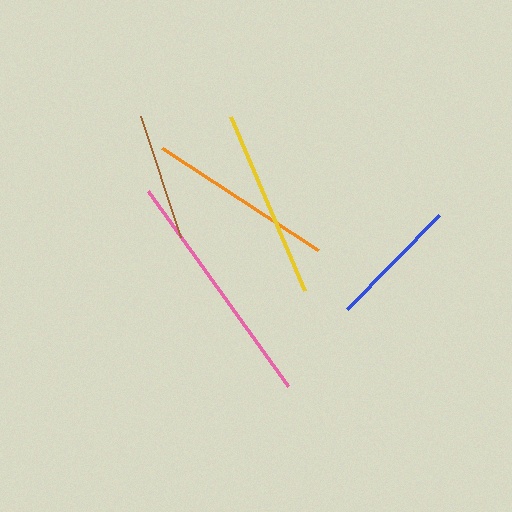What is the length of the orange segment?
The orange segment is approximately 186 pixels long.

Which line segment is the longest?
The pink line is the longest at approximately 240 pixels.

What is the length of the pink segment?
The pink segment is approximately 240 pixels long.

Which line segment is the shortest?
The brown line is the shortest at approximately 127 pixels.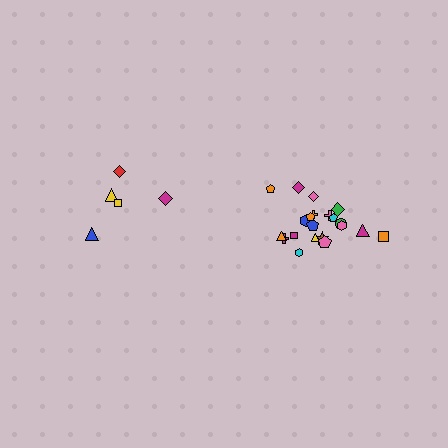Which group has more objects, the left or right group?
The right group.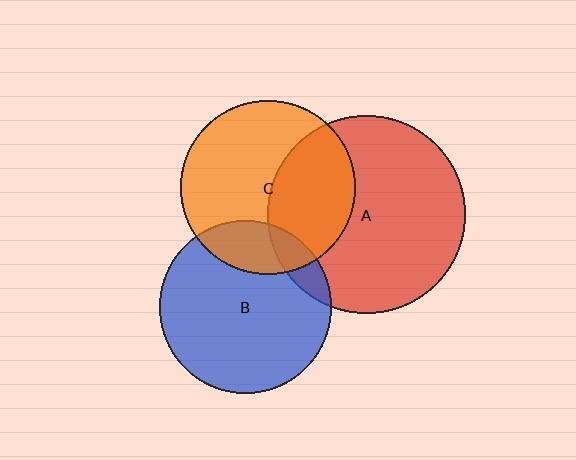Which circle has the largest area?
Circle A (red).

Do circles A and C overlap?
Yes.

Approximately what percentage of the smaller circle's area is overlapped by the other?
Approximately 40%.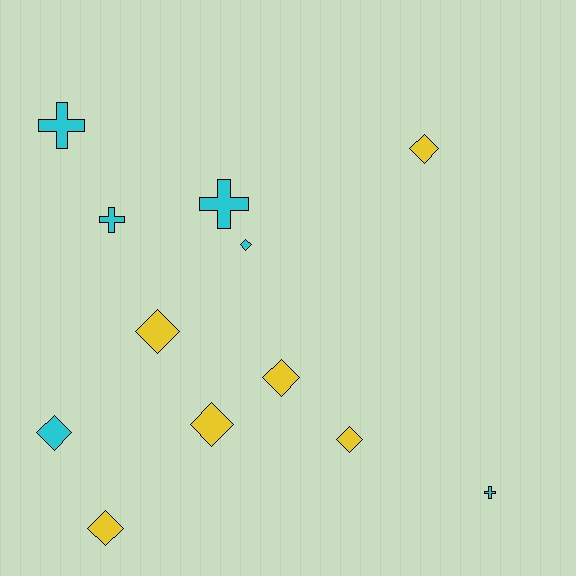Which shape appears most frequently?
Diamond, with 8 objects.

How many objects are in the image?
There are 12 objects.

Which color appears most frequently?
Yellow, with 6 objects.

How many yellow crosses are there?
There are no yellow crosses.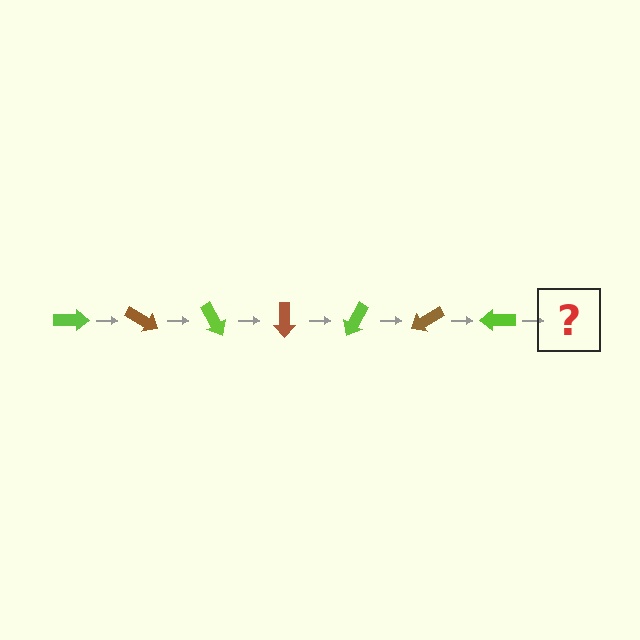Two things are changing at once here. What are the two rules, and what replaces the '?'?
The two rules are that it rotates 30 degrees each step and the color cycles through lime and brown. The '?' should be a brown arrow, rotated 210 degrees from the start.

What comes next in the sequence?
The next element should be a brown arrow, rotated 210 degrees from the start.